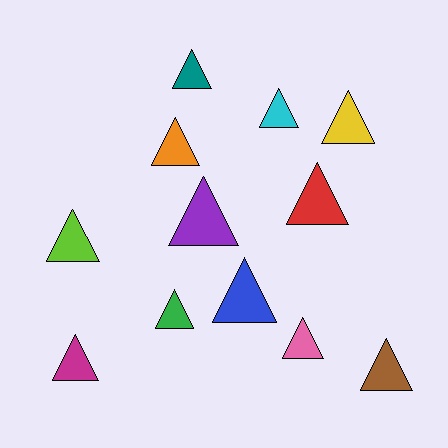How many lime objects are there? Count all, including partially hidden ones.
There is 1 lime object.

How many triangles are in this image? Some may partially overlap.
There are 12 triangles.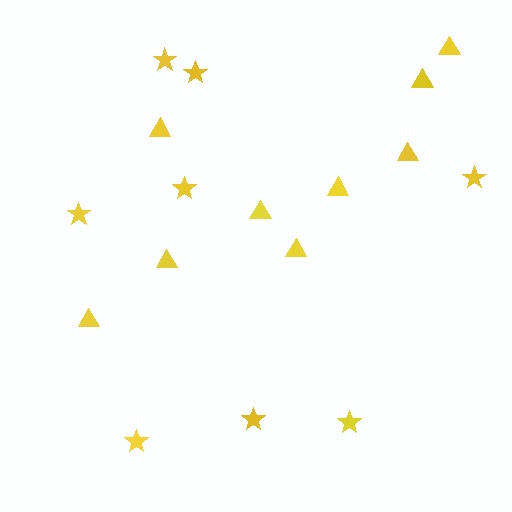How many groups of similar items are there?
There are 2 groups: one group of stars (8) and one group of triangles (9).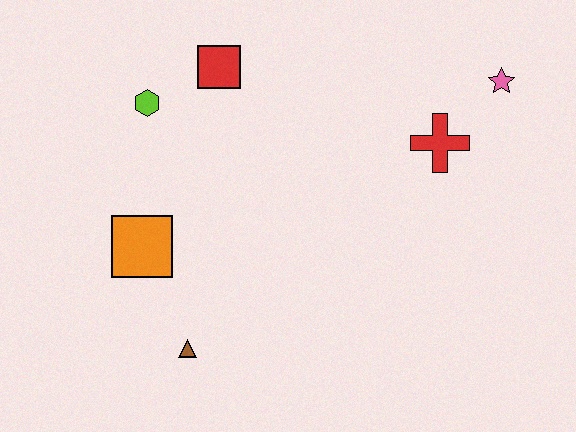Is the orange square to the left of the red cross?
Yes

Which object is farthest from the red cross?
The brown triangle is farthest from the red cross.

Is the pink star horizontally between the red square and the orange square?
No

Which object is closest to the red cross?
The pink star is closest to the red cross.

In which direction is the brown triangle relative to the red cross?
The brown triangle is to the left of the red cross.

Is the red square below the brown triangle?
No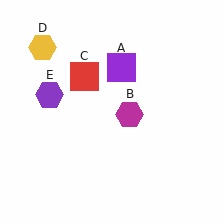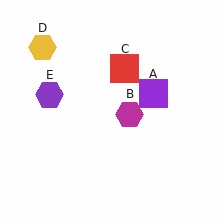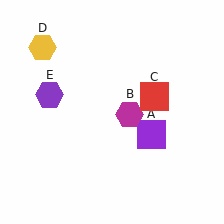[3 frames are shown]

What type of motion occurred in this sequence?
The purple square (object A), red square (object C) rotated clockwise around the center of the scene.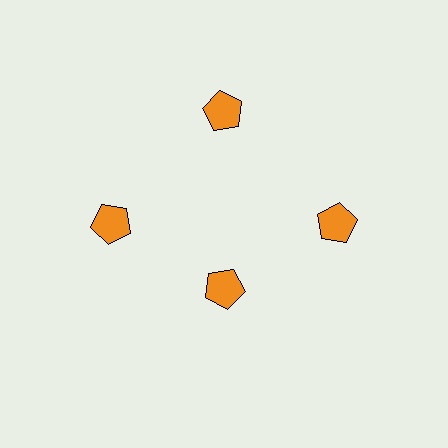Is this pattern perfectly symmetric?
No. The 4 orange pentagons are arranged in a ring, but one element near the 6 o'clock position is pulled inward toward the center, breaking the 4-fold rotational symmetry.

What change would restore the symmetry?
The symmetry would be restored by moving it outward, back onto the ring so that all 4 pentagons sit at equal angles and equal distance from the center.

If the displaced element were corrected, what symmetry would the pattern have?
It would have 4-fold rotational symmetry — the pattern would map onto itself every 90 degrees.